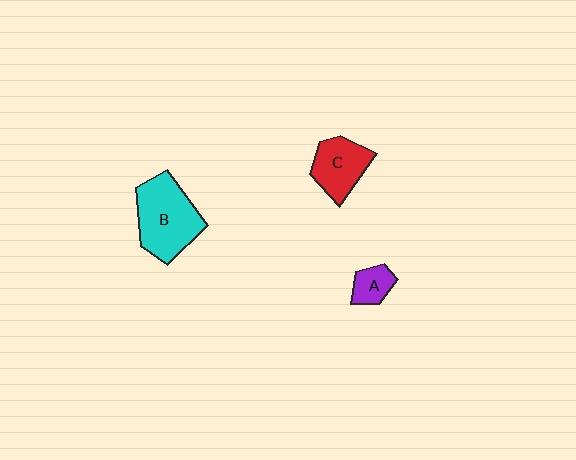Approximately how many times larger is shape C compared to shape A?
Approximately 2.0 times.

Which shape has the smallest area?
Shape A (purple).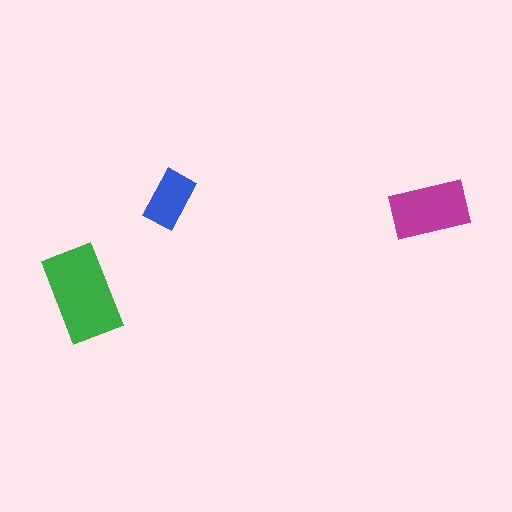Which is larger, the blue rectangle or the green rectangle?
The green one.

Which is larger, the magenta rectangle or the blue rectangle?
The magenta one.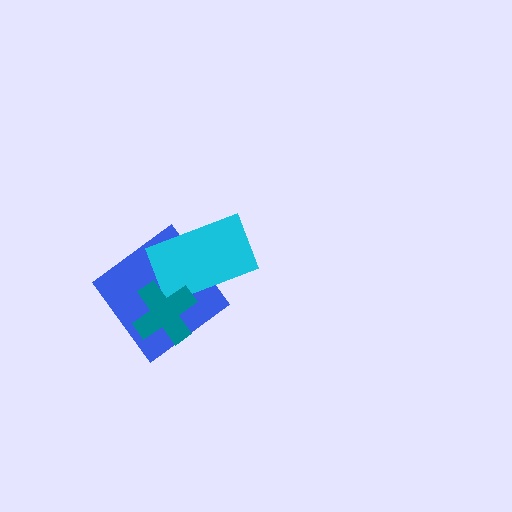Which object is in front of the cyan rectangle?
The teal cross is in front of the cyan rectangle.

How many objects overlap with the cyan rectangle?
2 objects overlap with the cyan rectangle.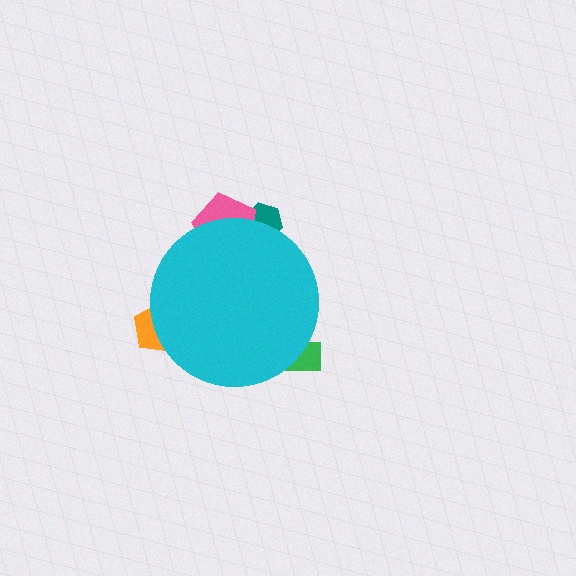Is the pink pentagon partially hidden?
Yes, the pink pentagon is partially hidden behind the cyan circle.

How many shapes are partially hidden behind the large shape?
4 shapes are partially hidden.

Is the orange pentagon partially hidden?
Yes, the orange pentagon is partially hidden behind the cyan circle.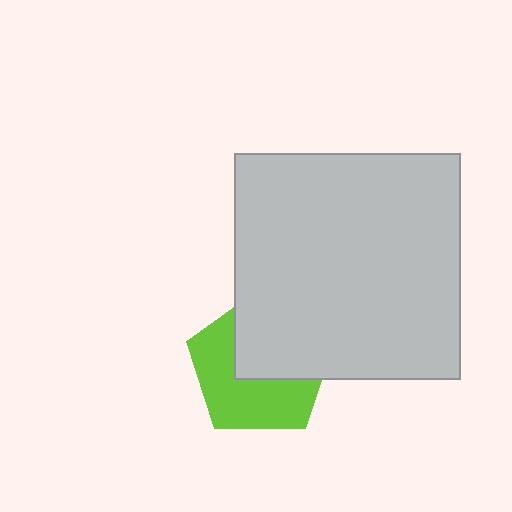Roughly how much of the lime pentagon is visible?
About half of it is visible (roughly 53%).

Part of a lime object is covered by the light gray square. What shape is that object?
It is a pentagon.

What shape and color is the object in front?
The object in front is a light gray square.